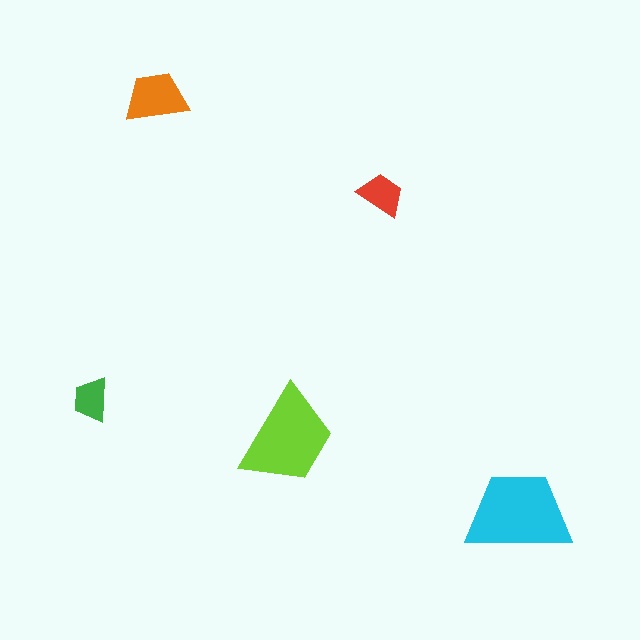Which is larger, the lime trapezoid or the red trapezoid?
The lime one.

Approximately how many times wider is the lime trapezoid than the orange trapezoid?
About 1.5 times wider.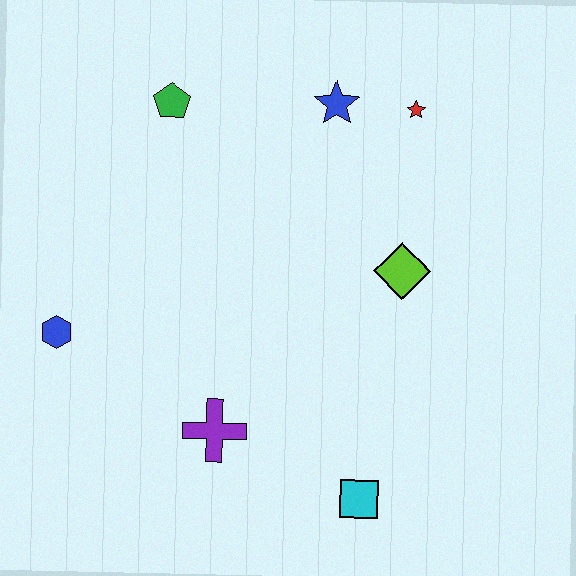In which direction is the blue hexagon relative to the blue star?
The blue hexagon is to the left of the blue star.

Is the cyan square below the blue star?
Yes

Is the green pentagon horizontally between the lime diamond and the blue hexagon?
Yes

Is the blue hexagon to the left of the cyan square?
Yes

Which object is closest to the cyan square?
The purple cross is closest to the cyan square.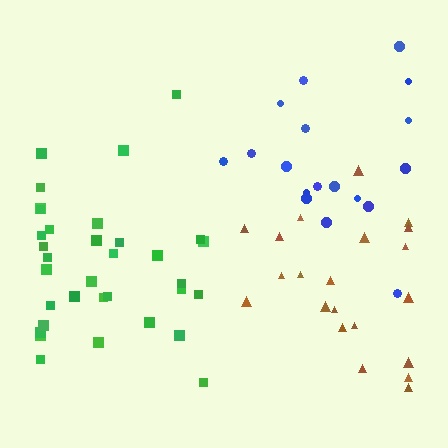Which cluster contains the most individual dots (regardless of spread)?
Green (35).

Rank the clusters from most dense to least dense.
green, brown, blue.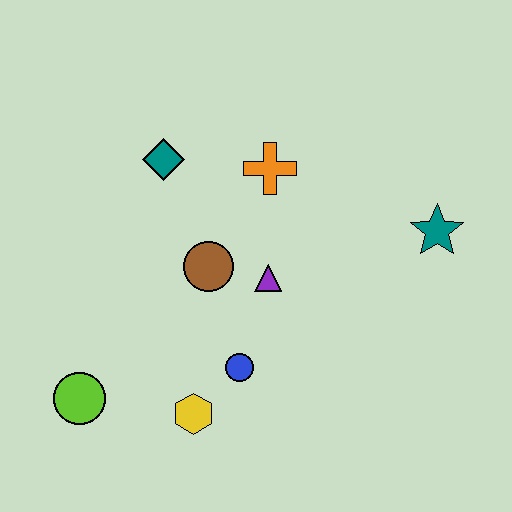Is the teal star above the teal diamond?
No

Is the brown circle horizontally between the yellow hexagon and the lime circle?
No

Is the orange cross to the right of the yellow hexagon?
Yes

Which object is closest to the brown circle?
The purple triangle is closest to the brown circle.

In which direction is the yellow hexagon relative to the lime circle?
The yellow hexagon is to the right of the lime circle.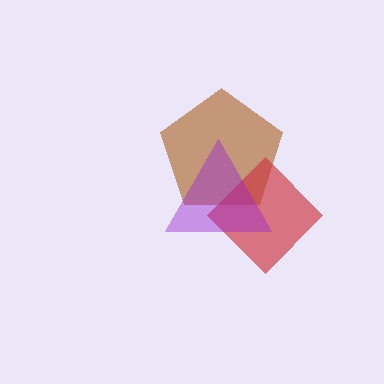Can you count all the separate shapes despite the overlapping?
Yes, there are 3 separate shapes.